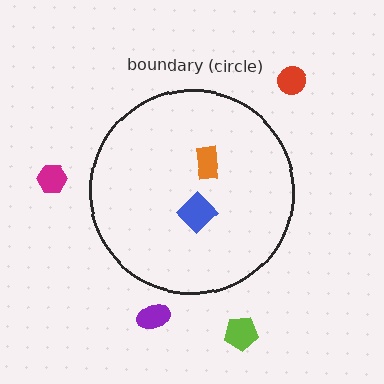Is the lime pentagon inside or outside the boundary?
Outside.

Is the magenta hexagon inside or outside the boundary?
Outside.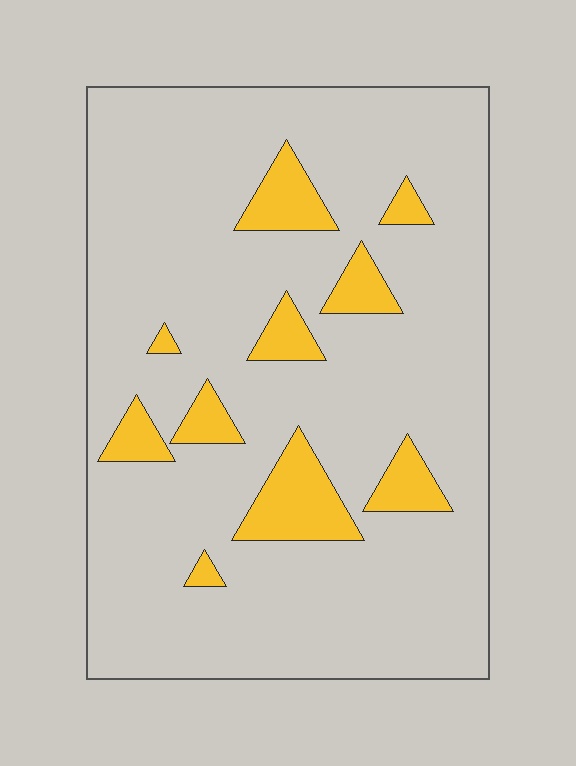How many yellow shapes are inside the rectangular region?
10.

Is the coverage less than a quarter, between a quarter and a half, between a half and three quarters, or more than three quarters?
Less than a quarter.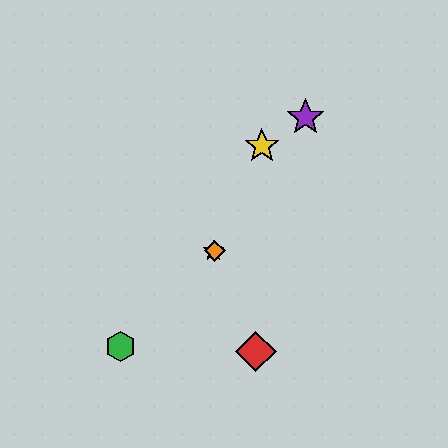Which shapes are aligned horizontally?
The blue star, the orange diamond are aligned horizontally.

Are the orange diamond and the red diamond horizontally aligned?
No, the orange diamond is at y≈251 and the red diamond is at y≈352.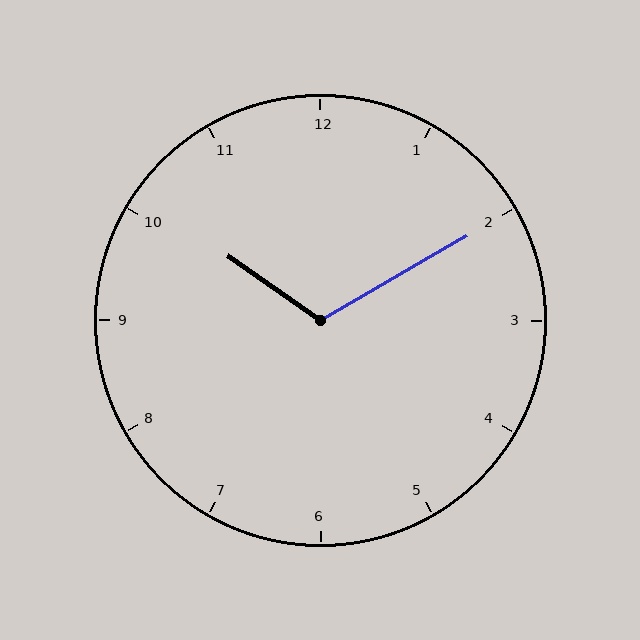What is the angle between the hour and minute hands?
Approximately 115 degrees.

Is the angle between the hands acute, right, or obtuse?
It is obtuse.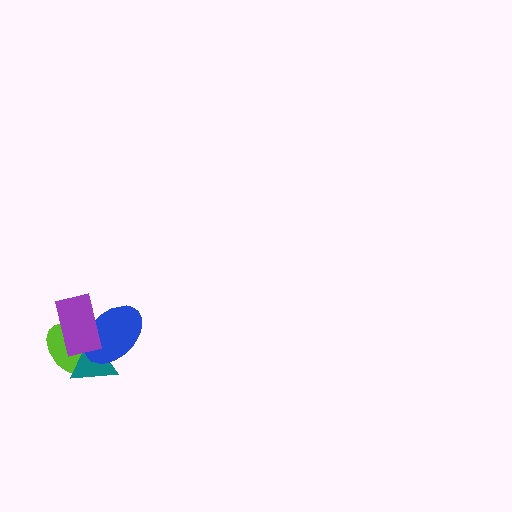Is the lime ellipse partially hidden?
Yes, it is partially covered by another shape.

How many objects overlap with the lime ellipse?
3 objects overlap with the lime ellipse.